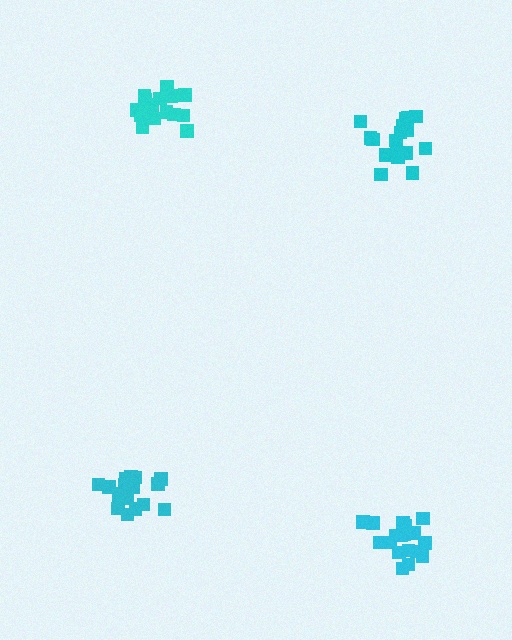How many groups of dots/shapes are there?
There are 4 groups.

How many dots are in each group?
Group 1: 18 dots, Group 2: 17 dots, Group 3: 17 dots, Group 4: 18 dots (70 total).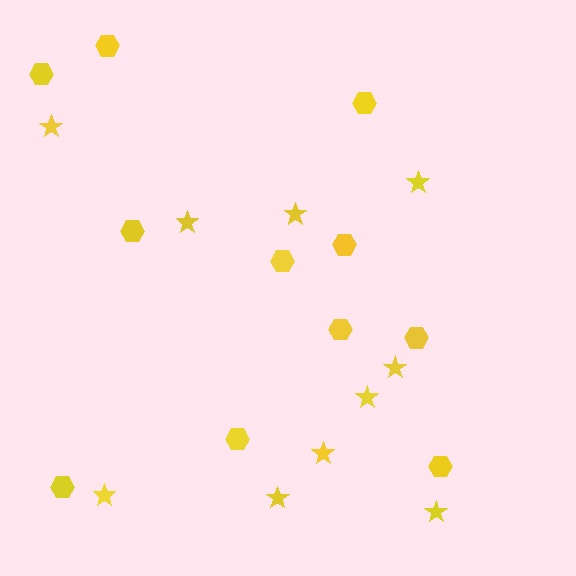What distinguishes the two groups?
There are 2 groups: one group of stars (10) and one group of hexagons (11).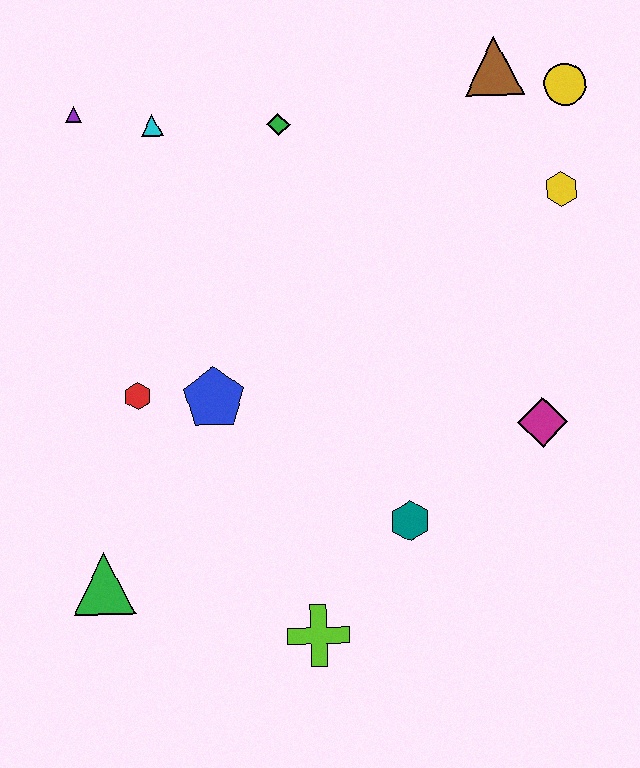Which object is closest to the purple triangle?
The cyan triangle is closest to the purple triangle.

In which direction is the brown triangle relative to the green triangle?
The brown triangle is above the green triangle.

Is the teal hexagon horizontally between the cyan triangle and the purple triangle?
No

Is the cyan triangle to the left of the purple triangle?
No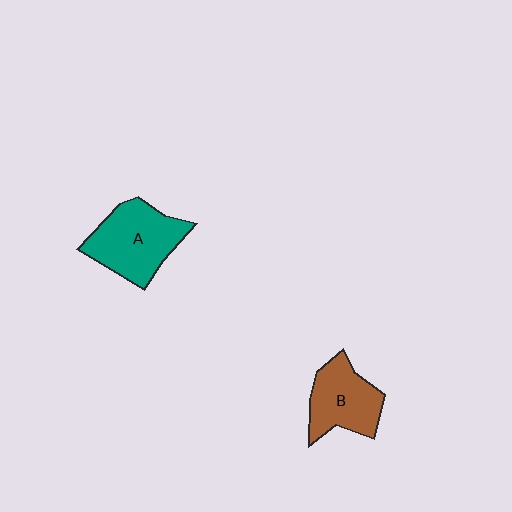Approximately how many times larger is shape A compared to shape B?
Approximately 1.3 times.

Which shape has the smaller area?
Shape B (brown).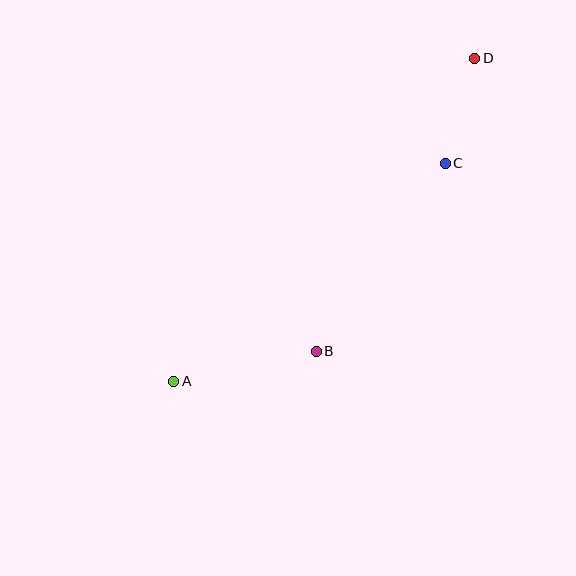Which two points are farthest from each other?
Points A and D are farthest from each other.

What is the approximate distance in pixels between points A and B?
The distance between A and B is approximately 146 pixels.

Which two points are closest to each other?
Points C and D are closest to each other.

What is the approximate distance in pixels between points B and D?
The distance between B and D is approximately 333 pixels.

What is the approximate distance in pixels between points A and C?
The distance between A and C is approximately 348 pixels.